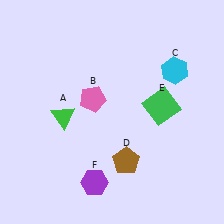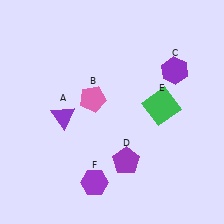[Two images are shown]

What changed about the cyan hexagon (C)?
In Image 1, C is cyan. In Image 2, it changed to purple.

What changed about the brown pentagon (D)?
In Image 1, D is brown. In Image 2, it changed to purple.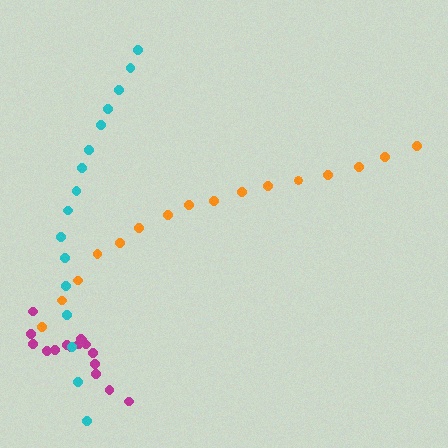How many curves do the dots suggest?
There are 3 distinct paths.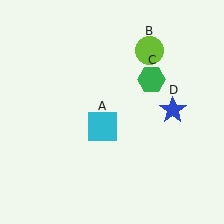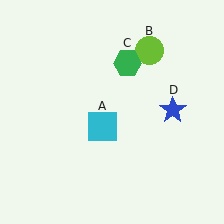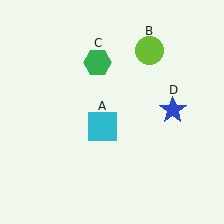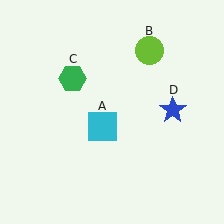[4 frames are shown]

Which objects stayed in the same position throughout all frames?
Cyan square (object A) and lime circle (object B) and blue star (object D) remained stationary.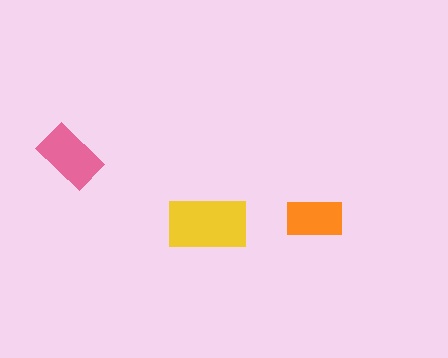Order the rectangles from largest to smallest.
the yellow one, the pink one, the orange one.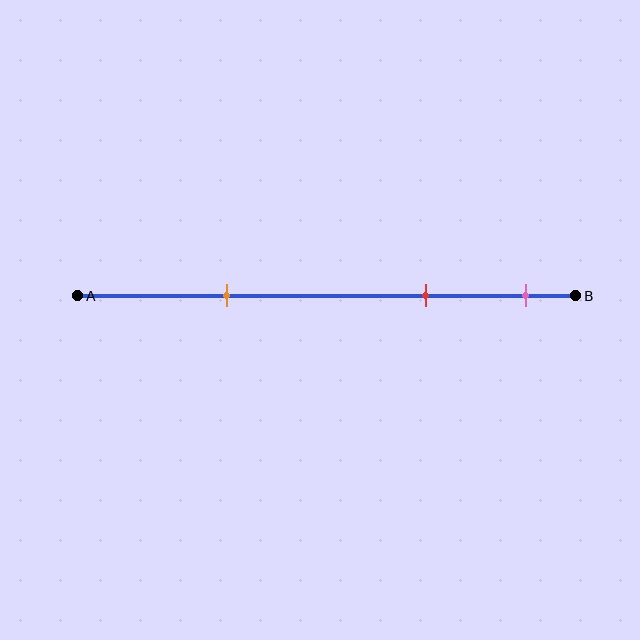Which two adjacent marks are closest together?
The red and pink marks are the closest adjacent pair.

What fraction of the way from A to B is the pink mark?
The pink mark is approximately 90% (0.9) of the way from A to B.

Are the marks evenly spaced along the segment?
No, the marks are not evenly spaced.